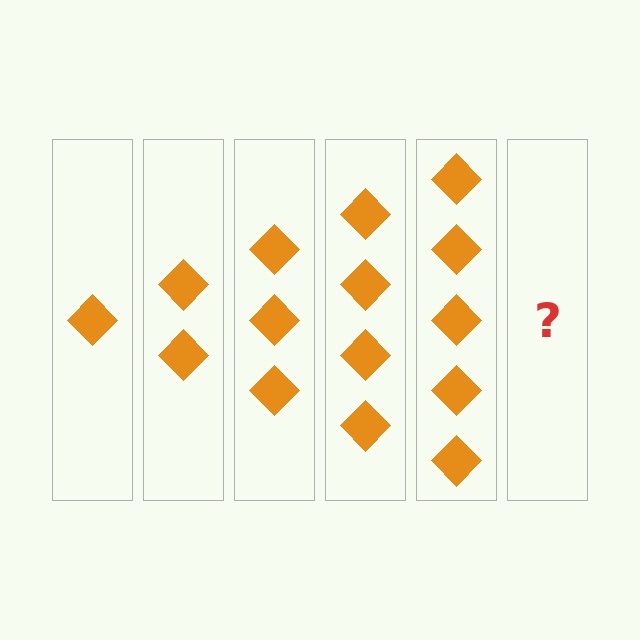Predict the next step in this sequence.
The next step is 6 diamonds.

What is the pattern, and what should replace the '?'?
The pattern is that each step adds one more diamond. The '?' should be 6 diamonds.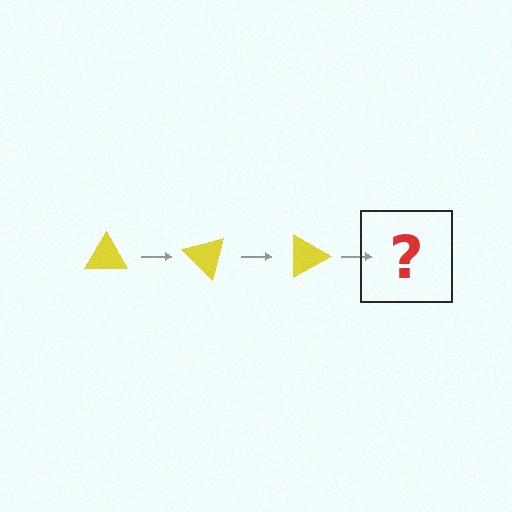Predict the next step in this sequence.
The next step is a yellow triangle rotated 135 degrees.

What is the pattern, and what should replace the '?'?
The pattern is that the triangle rotates 45 degrees each step. The '?' should be a yellow triangle rotated 135 degrees.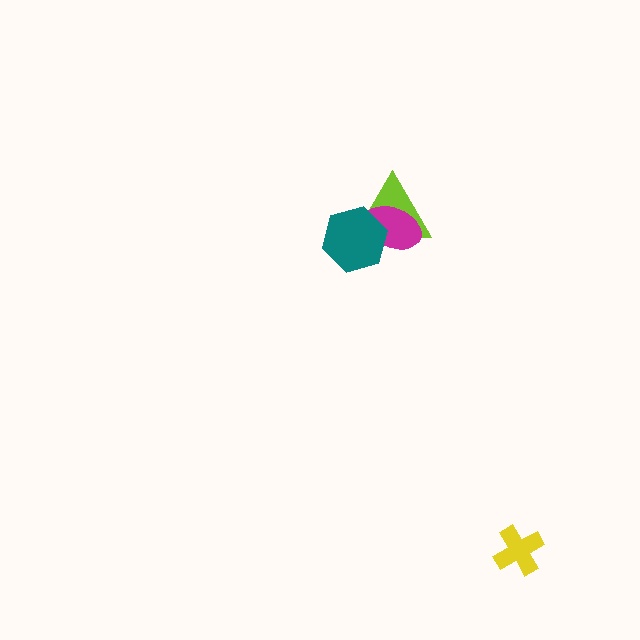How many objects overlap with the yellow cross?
0 objects overlap with the yellow cross.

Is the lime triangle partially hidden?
Yes, it is partially covered by another shape.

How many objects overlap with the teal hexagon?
2 objects overlap with the teal hexagon.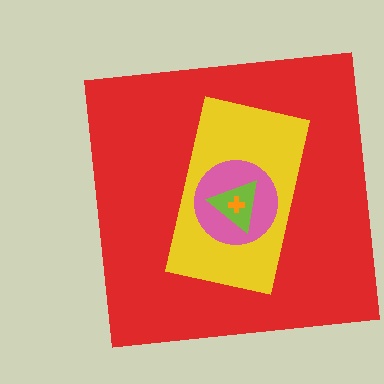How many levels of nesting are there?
5.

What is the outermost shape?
The red square.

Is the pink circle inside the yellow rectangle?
Yes.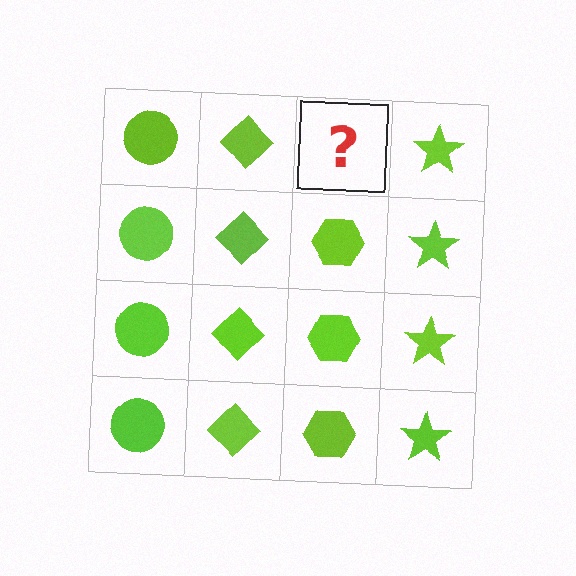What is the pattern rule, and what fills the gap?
The rule is that each column has a consistent shape. The gap should be filled with a lime hexagon.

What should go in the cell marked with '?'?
The missing cell should contain a lime hexagon.